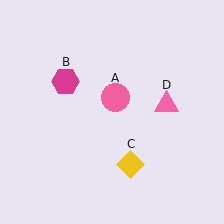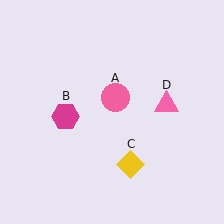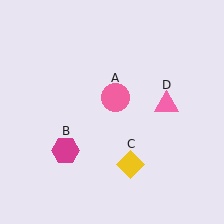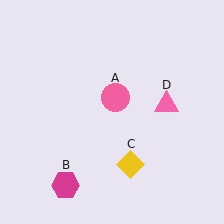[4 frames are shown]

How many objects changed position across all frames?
1 object changed position: magenta hexagon (object B).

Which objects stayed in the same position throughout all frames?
Pink circle (object A) and yellow diamond (object C) and pink triangle (object D) remained stationary.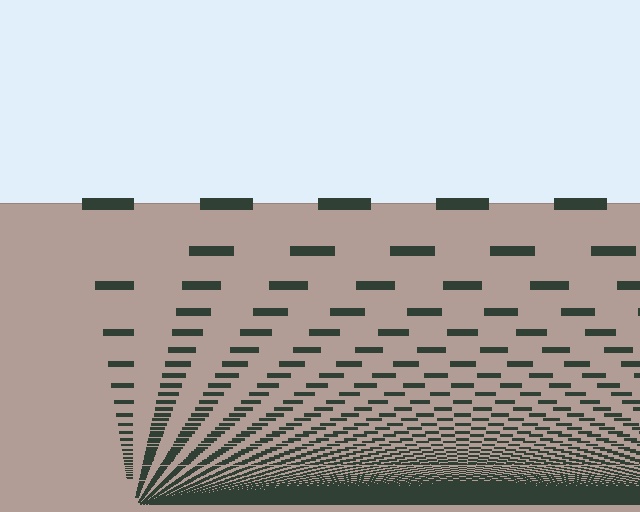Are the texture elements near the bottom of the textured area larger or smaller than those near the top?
Smaller. The gradient is inverted — elements near the bottom are smaller and denser.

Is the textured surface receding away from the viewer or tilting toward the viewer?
The surface appears to tilt toward the viewer. Texture elements get larger and sparser toward the top.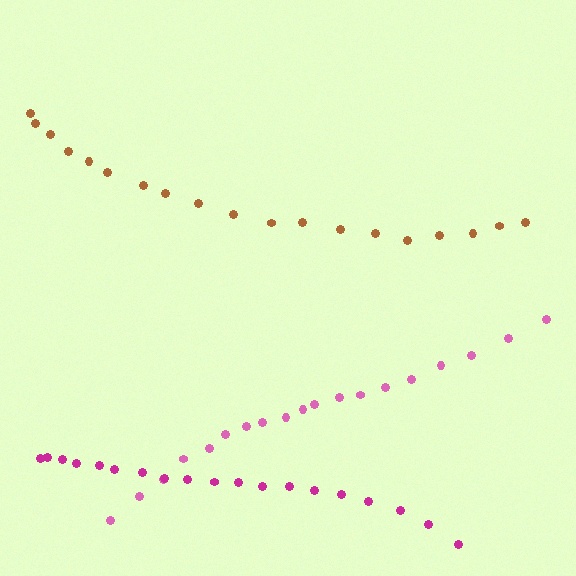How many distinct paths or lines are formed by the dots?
There are 3 distinct paths.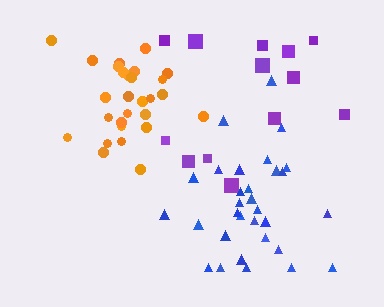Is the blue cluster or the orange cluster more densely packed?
Orange.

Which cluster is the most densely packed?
Orange.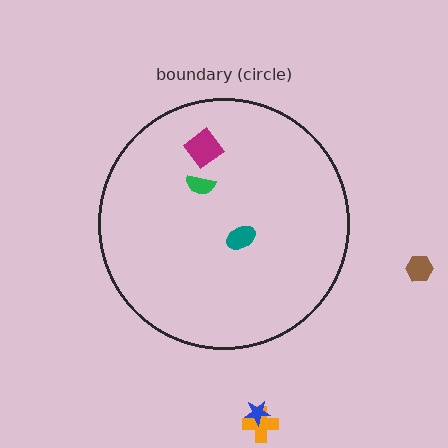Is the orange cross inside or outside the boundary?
Outside.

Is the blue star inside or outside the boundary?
Outside.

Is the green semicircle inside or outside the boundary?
Inside.